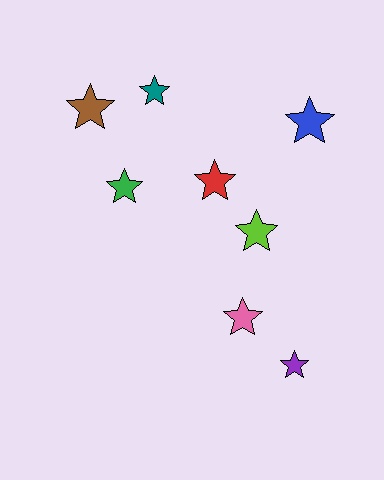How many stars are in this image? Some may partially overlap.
There are 8 stars.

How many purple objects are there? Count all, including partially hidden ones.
There is 1 purple object.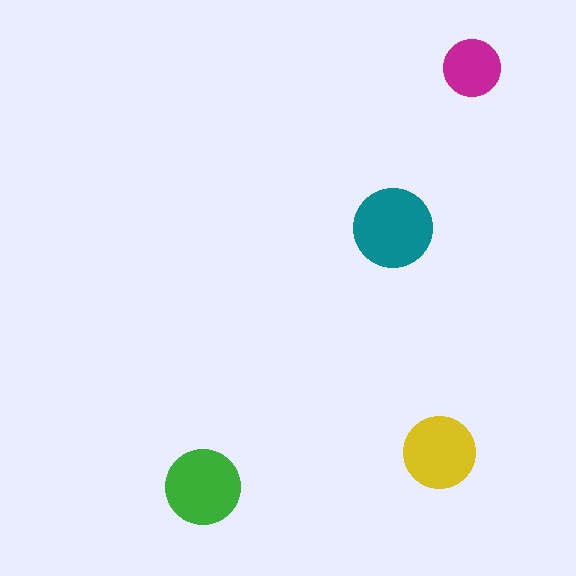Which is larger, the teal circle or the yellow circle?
The teal one.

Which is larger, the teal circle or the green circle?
The teal one.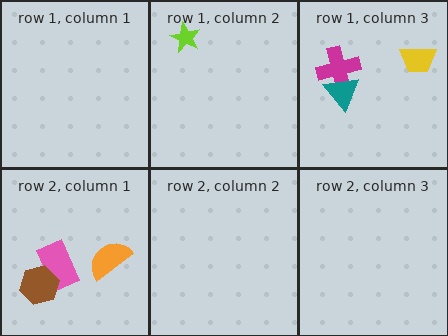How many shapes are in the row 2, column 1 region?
3.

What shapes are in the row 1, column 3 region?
The yellow trapezoid, the magenta cross, the teal triangle.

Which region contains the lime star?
The row 1, column 2 region.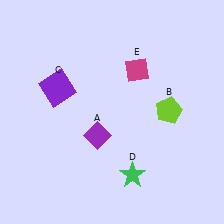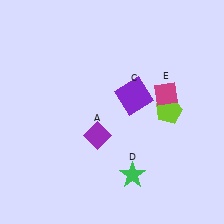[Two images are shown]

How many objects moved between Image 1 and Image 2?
2 objects moved between the two images.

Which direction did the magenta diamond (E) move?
The magenta diamond (E) moved right.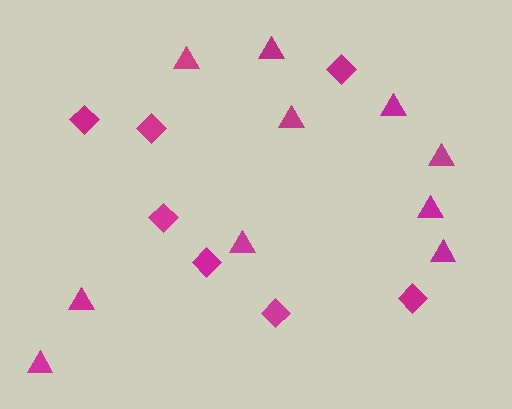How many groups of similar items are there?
There are 2 groups: one group of triangles (10) and one group of diamonds (7).